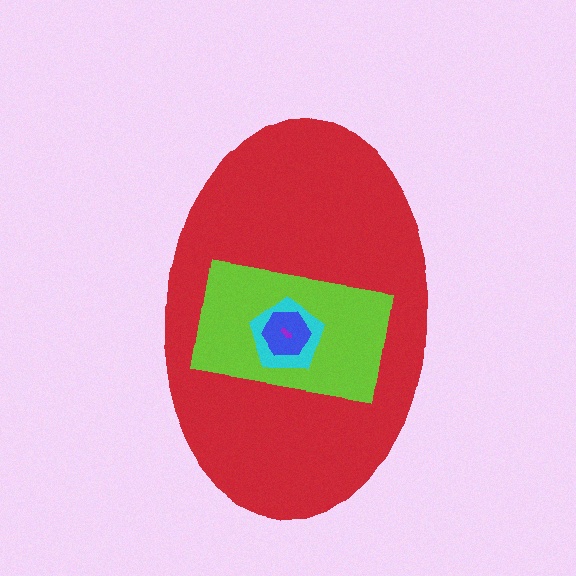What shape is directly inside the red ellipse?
The lime rectangle.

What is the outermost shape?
The red ellipse.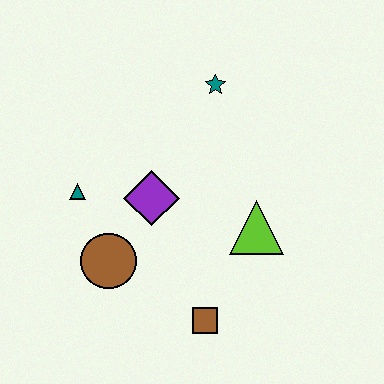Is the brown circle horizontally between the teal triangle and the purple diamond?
Yes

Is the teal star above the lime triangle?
Yes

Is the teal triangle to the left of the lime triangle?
Yes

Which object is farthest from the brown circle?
The teal star is farthest from the brown circle.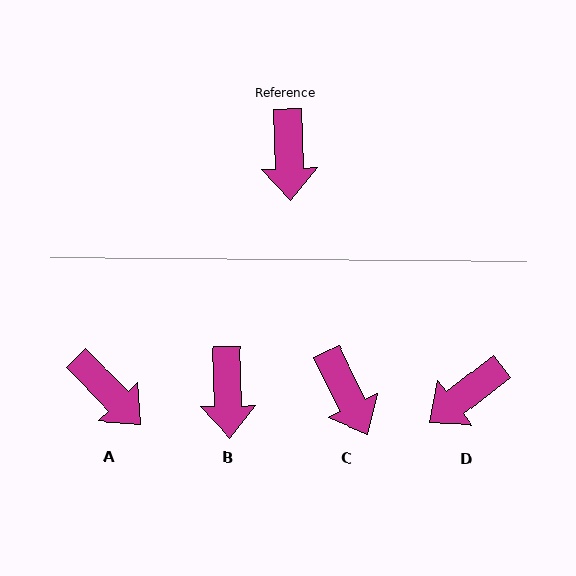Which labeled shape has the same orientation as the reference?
B.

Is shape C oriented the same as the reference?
No, it is off by about 25 degrees.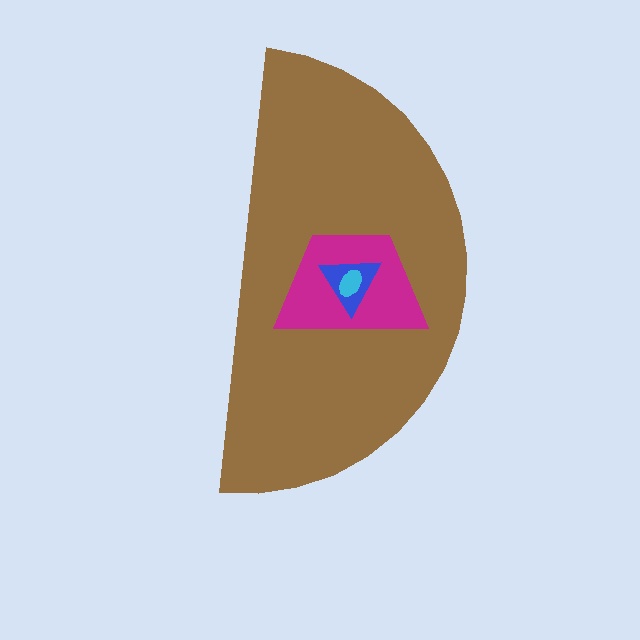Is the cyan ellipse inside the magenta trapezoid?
Yes.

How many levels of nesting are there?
4.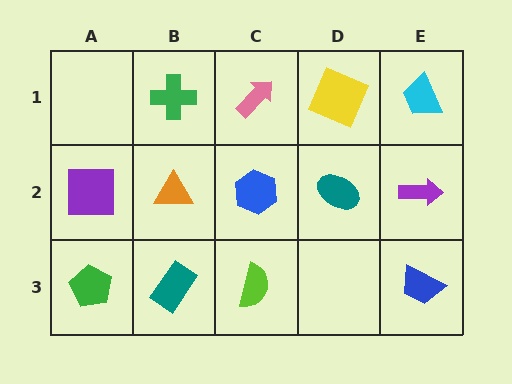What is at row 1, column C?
A pink arrow.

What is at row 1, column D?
A yellow square.